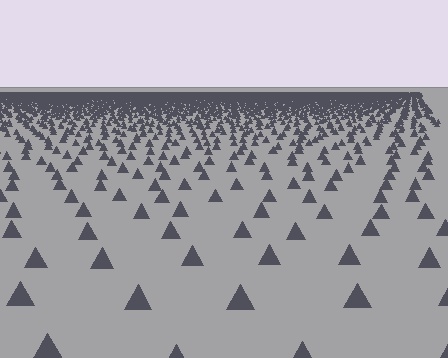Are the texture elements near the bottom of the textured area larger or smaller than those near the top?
Larger. Near the bottom, elements are closer to the viewer and appear at a bigger on-screen size.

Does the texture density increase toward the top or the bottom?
Density increases toward the top.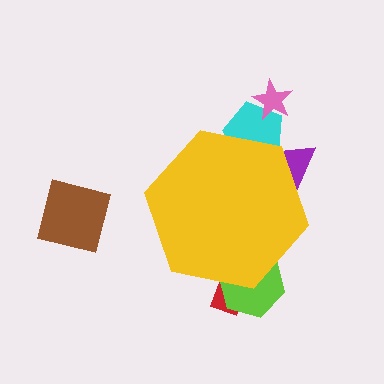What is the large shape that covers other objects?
A yellow hexagon.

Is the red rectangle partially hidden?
Yes, the red rectangle is partially hidden behind the yellow hexagon.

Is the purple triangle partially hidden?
Yes, the purple triangle is partially hidden behind the yellow hexagon.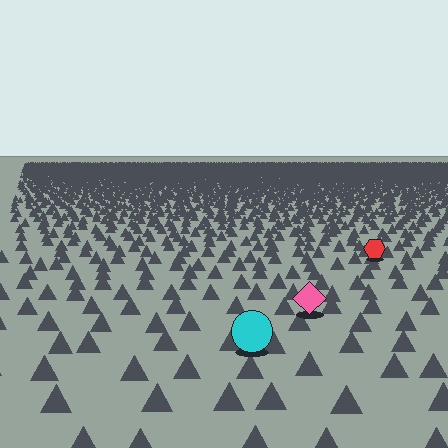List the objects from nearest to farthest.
From nearest to farthest: the cyan circle, the pink diamond, the red hexagon.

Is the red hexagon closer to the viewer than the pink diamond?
No. The pink diamond is closer — you can tell from the texture gradient: the ground texture is coarser near it.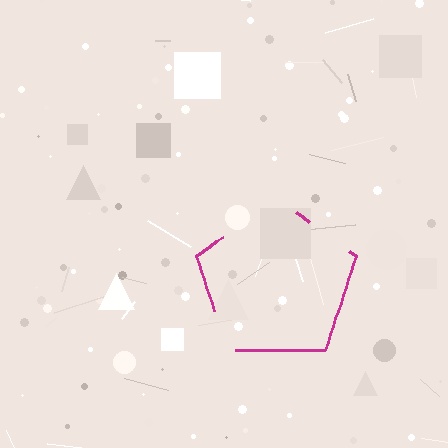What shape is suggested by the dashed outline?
The dashed outline suggests a pentagon.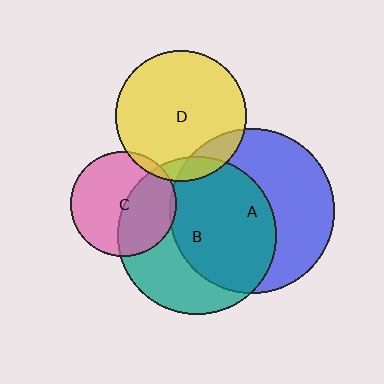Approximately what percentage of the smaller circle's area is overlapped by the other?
Approximately 5%.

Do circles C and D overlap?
Yes.